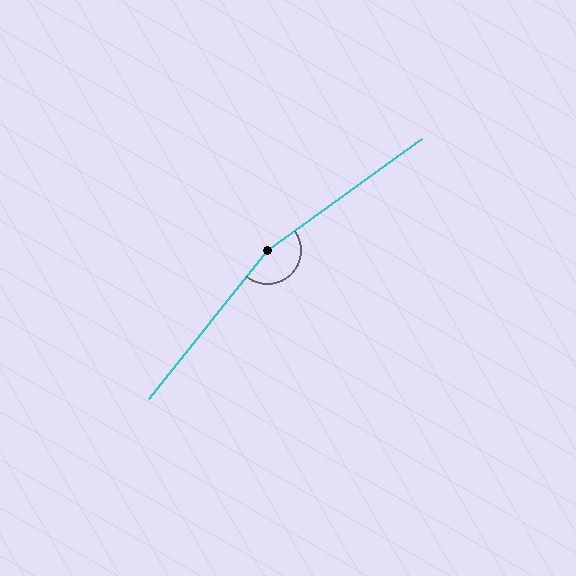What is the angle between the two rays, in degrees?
Approximately 165 degrees.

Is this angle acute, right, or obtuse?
It is obtuse.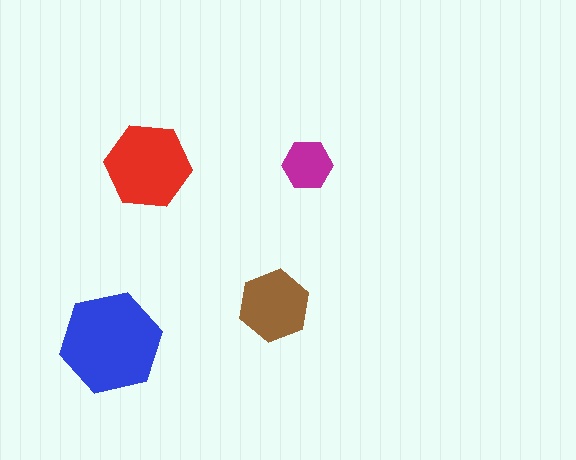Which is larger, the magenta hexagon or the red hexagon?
The red one.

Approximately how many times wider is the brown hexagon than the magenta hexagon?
About 1.5 times wider.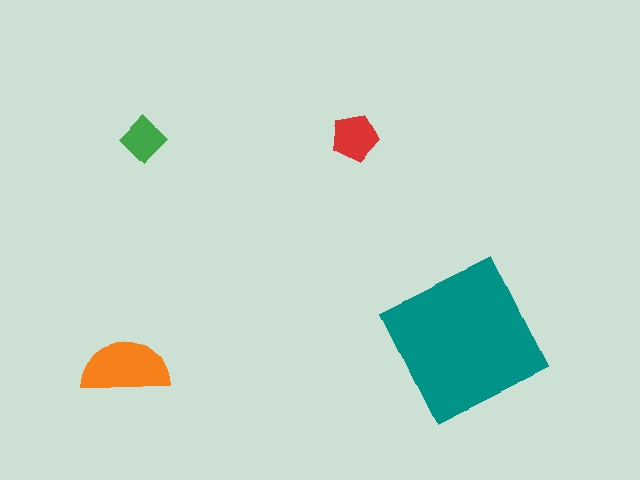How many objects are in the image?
There are 4 objects in the image.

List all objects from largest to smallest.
The teal square, the orange semicircle, the red pentagon, the green diamond.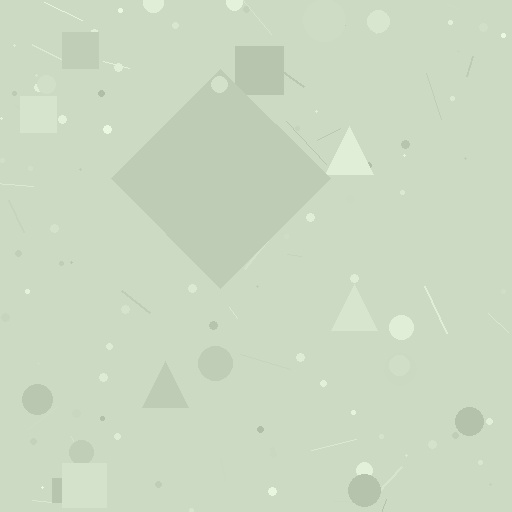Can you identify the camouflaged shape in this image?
The camouflaged shape is a diamond.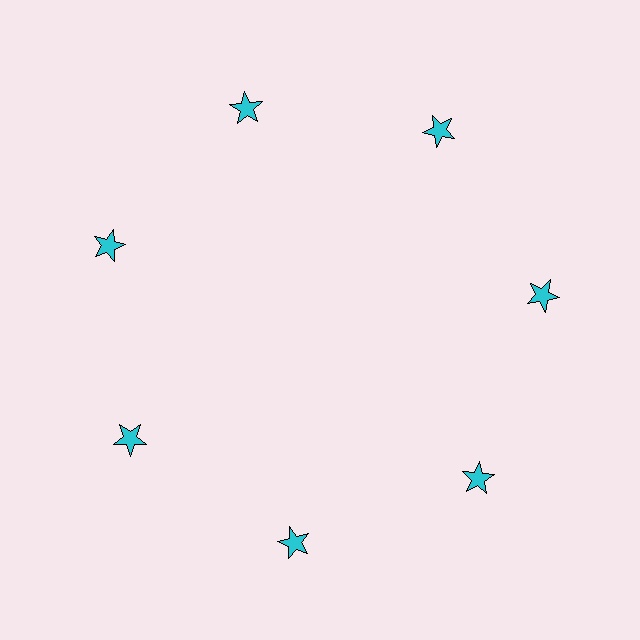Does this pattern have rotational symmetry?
Yes, this pattern has 7-fold rotational symmetry. It looks the same after rotating 51 degrees around the center.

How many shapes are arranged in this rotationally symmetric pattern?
There are 7 shapes, arranged in 7 groups of 1.